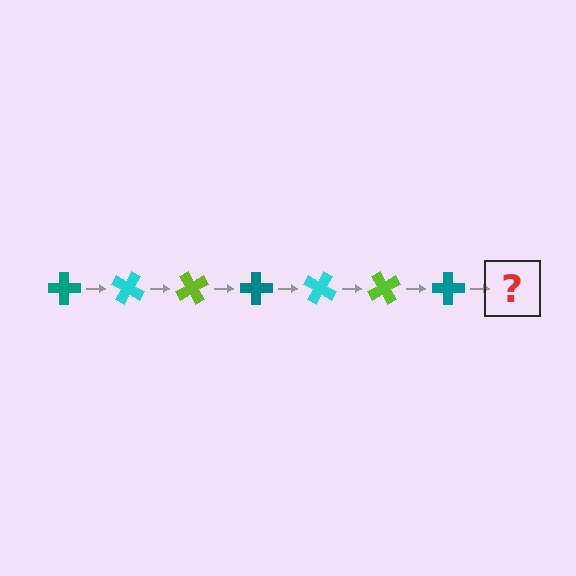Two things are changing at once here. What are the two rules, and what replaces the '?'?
The two rules are that it rotates 30 degrees each step and the color cycles through teal, cyan, and lime. The '?' should be a cyan cross, rotated 210 degrees from the start.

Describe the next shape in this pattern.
It should be a cyan cross, rotated 210 degrees from the start.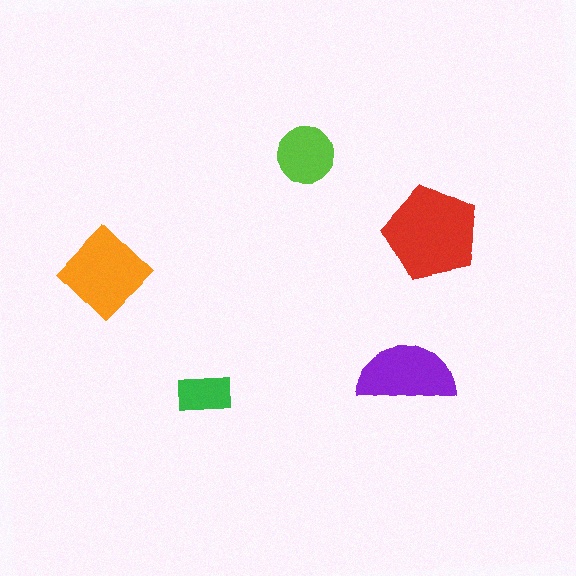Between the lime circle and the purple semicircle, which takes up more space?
The purple semicircle.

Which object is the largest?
The red pentagon.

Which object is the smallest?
The green rectangle.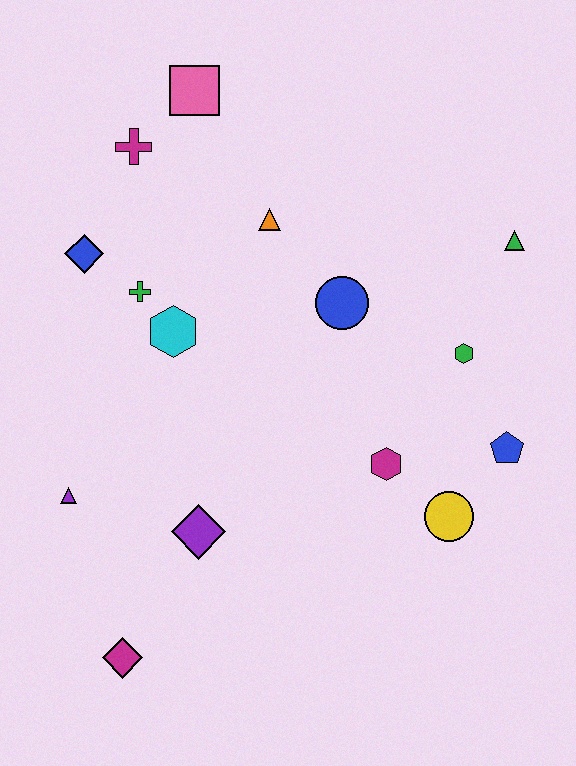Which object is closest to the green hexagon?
The blue pentagon is closest to the green hexagon.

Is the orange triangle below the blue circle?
No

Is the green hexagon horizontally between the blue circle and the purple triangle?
No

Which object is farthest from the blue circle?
The magenta diamond is farthest from the blue circle.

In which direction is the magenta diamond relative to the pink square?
The magenta diamond is below the pink square.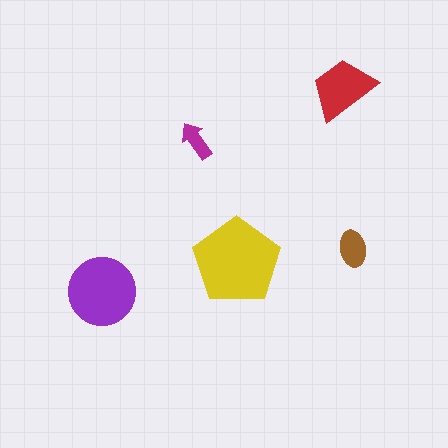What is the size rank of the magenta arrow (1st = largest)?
5th.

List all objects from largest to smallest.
The yellow pentagon, the purple circle, the red trapezoid, the brown ellipse, the magenta arrow.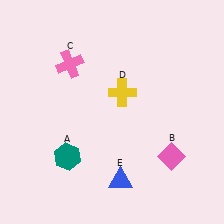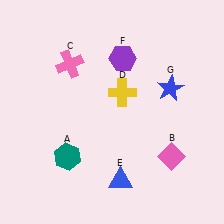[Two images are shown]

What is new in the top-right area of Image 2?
A blue star (G) was added in the top-right area of Image 2.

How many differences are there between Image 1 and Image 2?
There are 2 differences between the two images.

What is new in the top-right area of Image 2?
A purple hexagon (F) was added in the top-right area of Image 2.